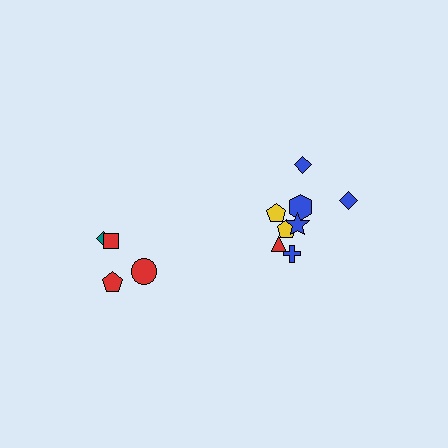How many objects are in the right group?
There are 8 objects.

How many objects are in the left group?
There are 4 objects.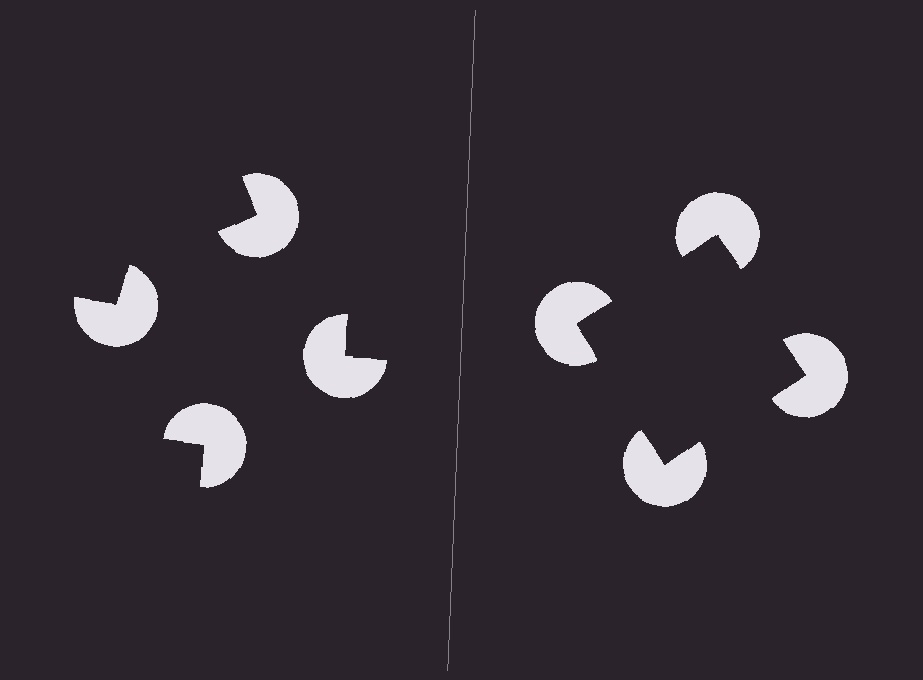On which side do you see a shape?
An illusory square appears on the right side. On the left side the wedge cuts are rotated, so no coherent shape forms.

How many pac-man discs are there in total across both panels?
8 — 4 on each side.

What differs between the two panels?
The pac-man discs are positioned identically on both sides; only the wedge orientations differ. On the right they align to a square; on the left they are misaligned.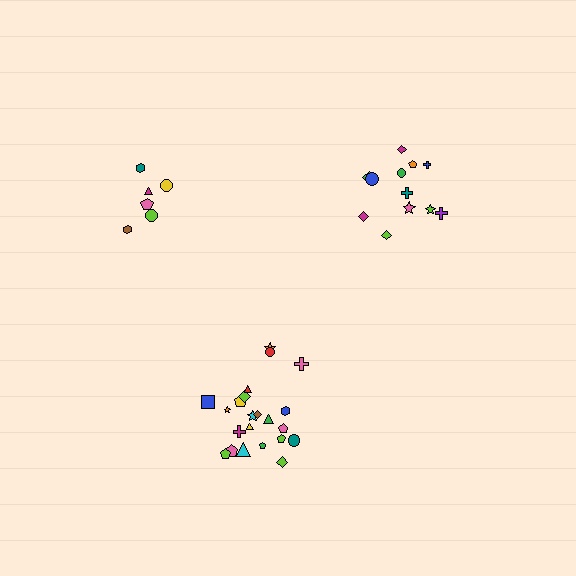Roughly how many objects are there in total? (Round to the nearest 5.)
Roughly 40 objects in total.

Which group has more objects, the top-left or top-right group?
The top-right group.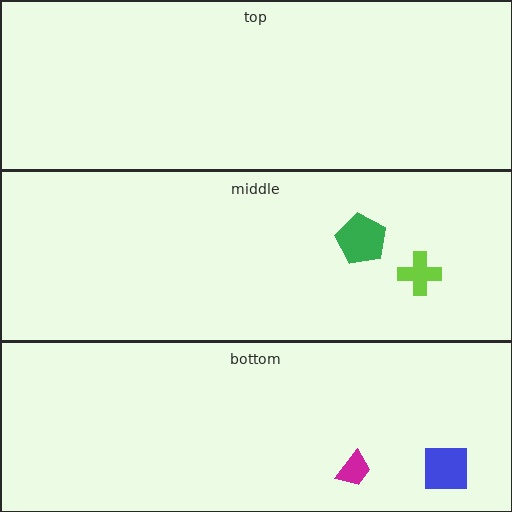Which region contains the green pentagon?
The middle region.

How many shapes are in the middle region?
2.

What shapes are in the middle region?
The lime cross, the green pentagon.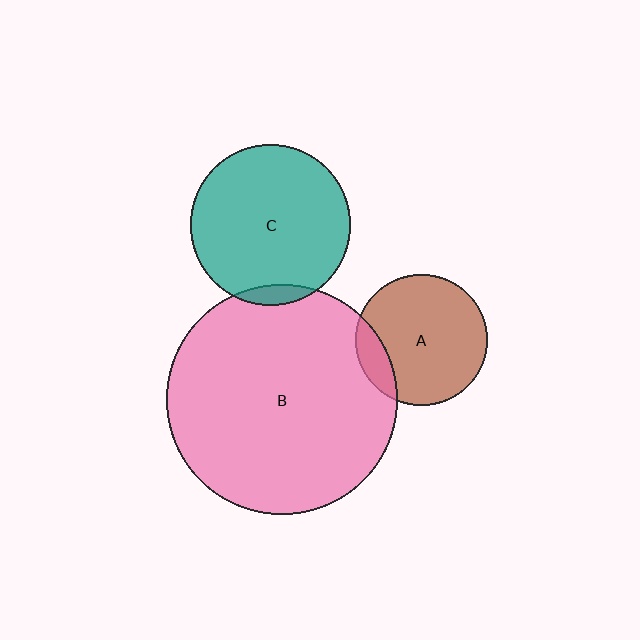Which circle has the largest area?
Circle B (pink).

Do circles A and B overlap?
Yes.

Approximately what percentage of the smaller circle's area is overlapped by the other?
Approximately 15%.